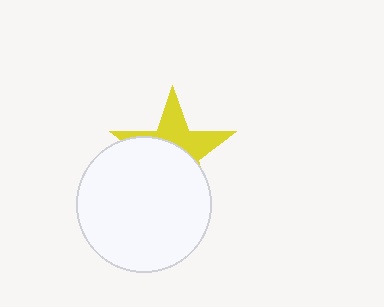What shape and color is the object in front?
The object in front is a white circle.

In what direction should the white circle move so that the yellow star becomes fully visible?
The white circle should move down. That is the shortest direction to clear the overlap and leave the yellow star fully visible.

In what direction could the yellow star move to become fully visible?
The yellow star could move up. That would shift it out from behind the white circle entirely.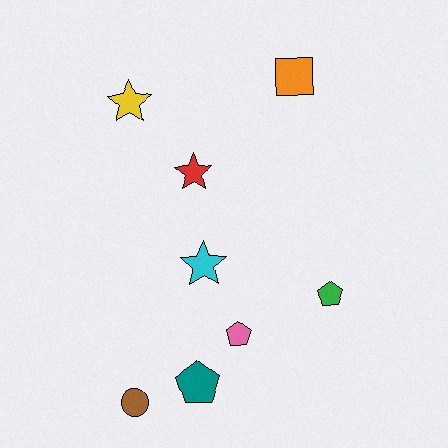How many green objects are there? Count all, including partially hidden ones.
There is 1 green object.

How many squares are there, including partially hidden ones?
There is 1 square.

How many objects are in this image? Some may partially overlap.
There are 8 objects.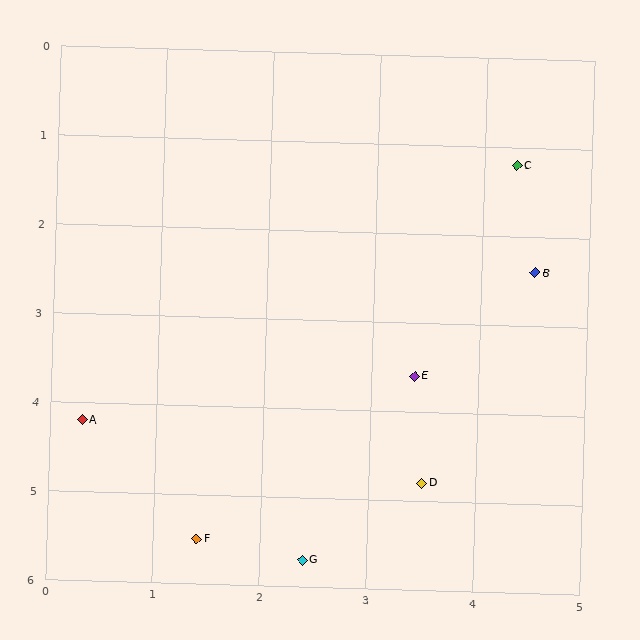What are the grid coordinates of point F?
Point F is at approximately (1.4, 5.5).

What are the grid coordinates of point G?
Point G is at approximately (2.4, 5.7).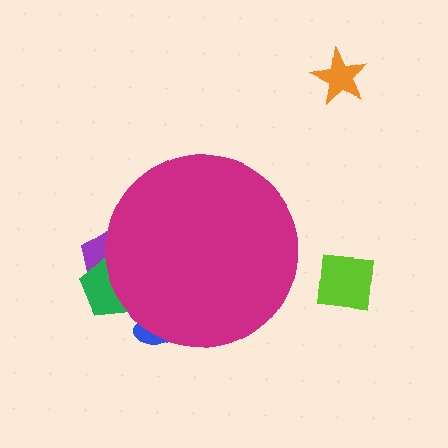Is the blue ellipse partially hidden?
Yes, the blue ellipse is partially hidden behind the magenta circle.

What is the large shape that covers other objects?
A magenta circle.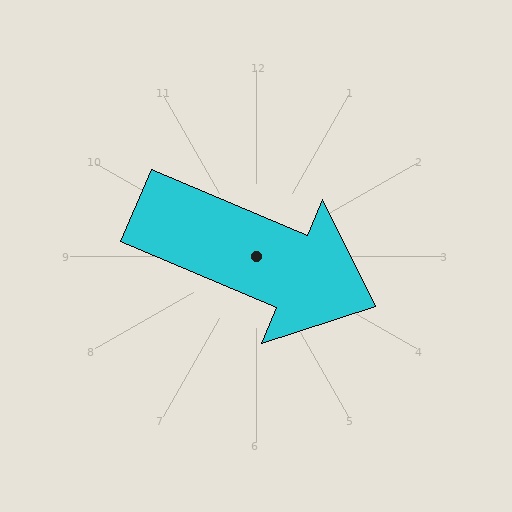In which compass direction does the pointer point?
Southeast.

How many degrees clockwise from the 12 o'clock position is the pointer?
Approximately 113 degrees.